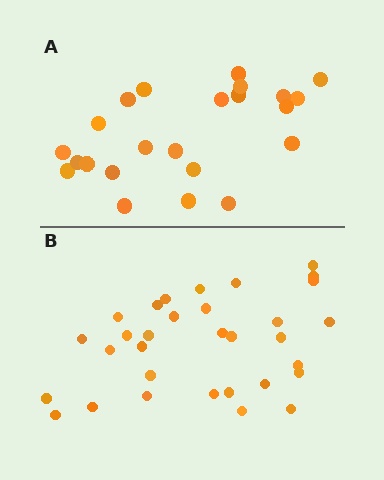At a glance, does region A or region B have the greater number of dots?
Region B (the bottom region) has more dots.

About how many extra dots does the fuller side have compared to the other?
Region B has roughly 8 or so more dots than region A.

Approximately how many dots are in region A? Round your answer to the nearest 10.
About 20 dots. (The exact count is 23, which rounds to 20.)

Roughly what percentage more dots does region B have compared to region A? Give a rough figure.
About 40% more.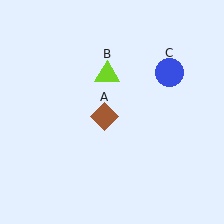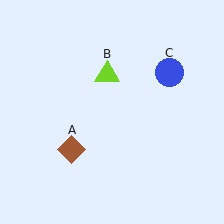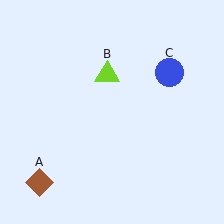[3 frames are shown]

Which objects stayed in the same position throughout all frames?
Lime triangle (object B) and blue circle (object C) remained stationary.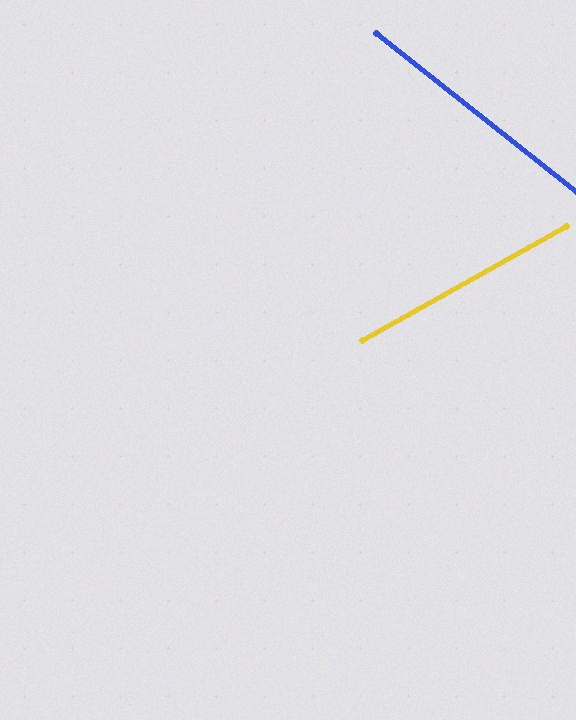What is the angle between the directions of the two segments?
Approximately 68 degrees.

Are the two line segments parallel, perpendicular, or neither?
Neither parallel nor perpendicular — they differ by about 68°.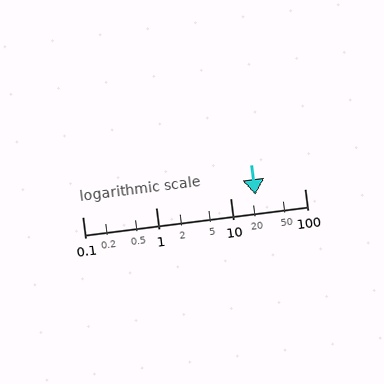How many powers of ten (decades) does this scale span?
The scale spans 3 decades, from 0.1 to 100.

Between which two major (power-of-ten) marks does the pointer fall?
The pointer is between 10 and 100.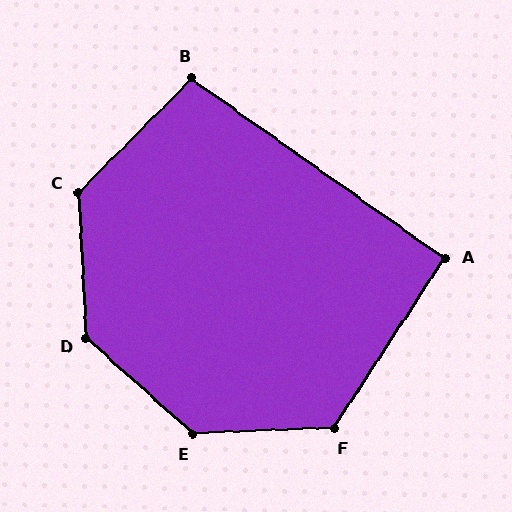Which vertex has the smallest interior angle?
A, at approximately 92 degrees.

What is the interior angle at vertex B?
Approximately 100 degrees (obtuse).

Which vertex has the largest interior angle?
E, at approximately 136 degrees.